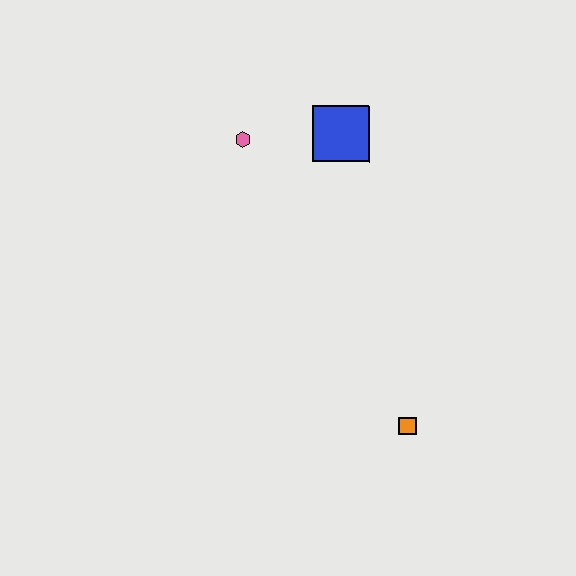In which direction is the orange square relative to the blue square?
The orange square is below the blue square.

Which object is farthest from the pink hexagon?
The orange square is farthest from the pink hexagon.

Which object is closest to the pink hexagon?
The blue square is closest to the pink hexagon.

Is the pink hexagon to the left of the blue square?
Yes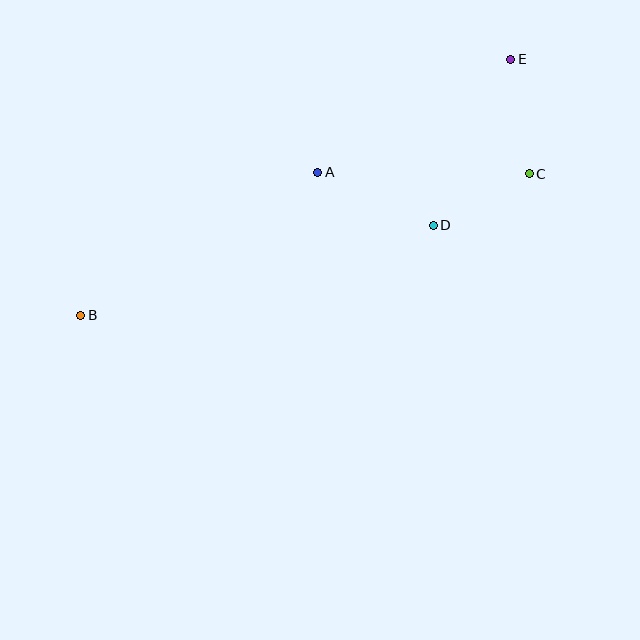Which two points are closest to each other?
Points C and D are closest to each other.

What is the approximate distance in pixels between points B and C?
The distance between B and C is approximately 470 pixels.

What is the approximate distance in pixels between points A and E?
The distance between A and E is approximately 223 pixels.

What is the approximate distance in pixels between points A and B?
The distance between A and B is approximately 277 pixels.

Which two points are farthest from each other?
Points B and E are farthest from each other.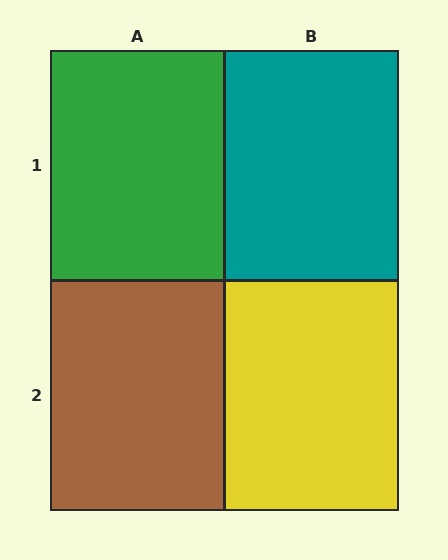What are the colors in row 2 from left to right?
Brown, yellow.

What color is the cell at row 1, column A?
Green.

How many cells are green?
1 cell is green.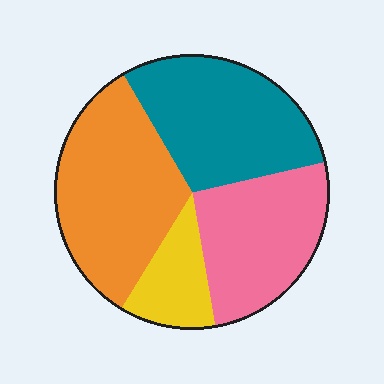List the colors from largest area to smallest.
From largest to smallest: orange, teal, pink, yellow.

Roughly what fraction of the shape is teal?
Teal takes up about one third (1/3) of the shape.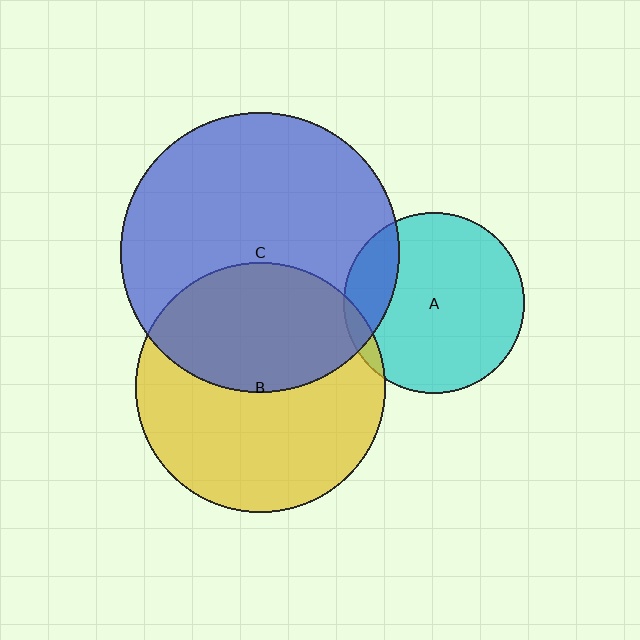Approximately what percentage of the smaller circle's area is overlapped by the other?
Approximately 5%.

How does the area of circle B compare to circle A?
Approximately 1.9 times.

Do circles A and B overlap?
Yes.